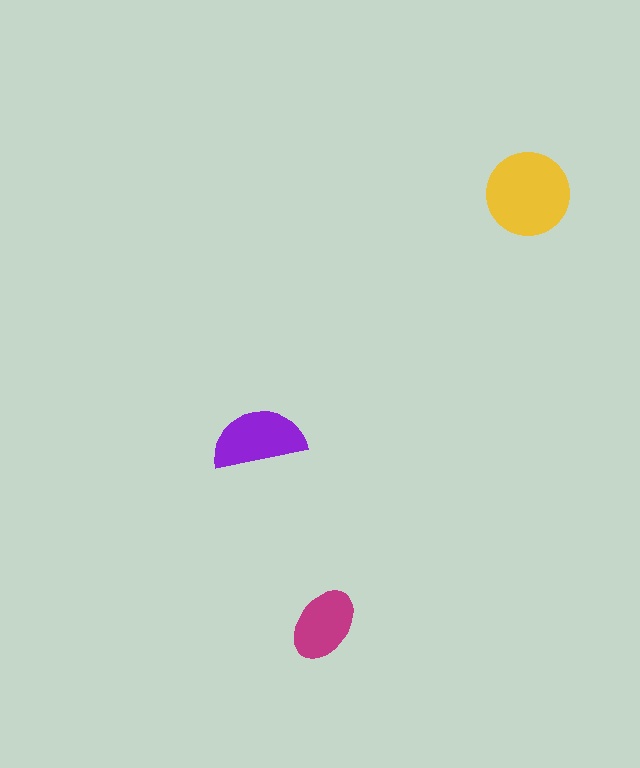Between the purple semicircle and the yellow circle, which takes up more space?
The yellow circle.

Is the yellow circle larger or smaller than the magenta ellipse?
Larger.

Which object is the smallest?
The magenta ellipse.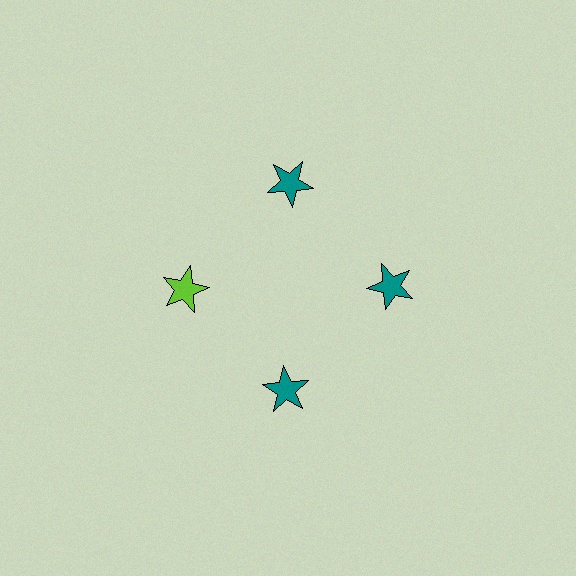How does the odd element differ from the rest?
It has a different color: lime instead of teal.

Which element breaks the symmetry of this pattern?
The lime star at roughly the 9 o'clock position breaks the symmetry. All other shapes are teal stars.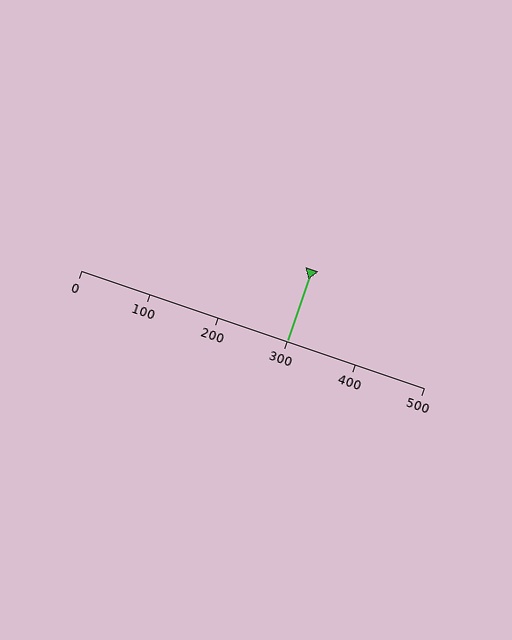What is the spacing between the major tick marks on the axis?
The major ticks are spaced 100 apart.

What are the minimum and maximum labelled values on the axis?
The axis runs from 0 to 500.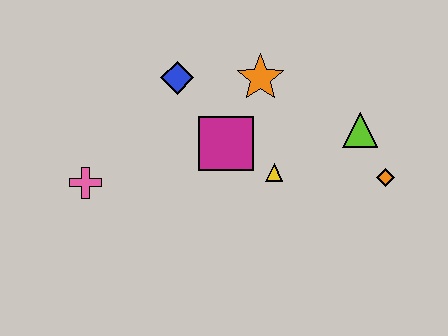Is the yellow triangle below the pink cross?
No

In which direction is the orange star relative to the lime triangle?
The orange star is to the left of the lime triangle.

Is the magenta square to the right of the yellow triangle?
No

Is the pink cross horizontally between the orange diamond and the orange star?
No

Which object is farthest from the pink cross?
The orange diamond is farthest from the pink cross.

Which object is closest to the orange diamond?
The lime triangle is closest to the orange diamond.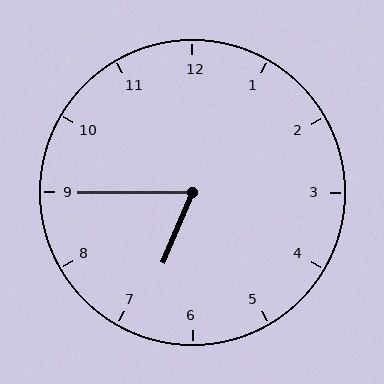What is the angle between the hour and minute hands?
Approximately 68 degrees.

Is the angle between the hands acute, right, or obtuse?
It is acute.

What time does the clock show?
6:45.